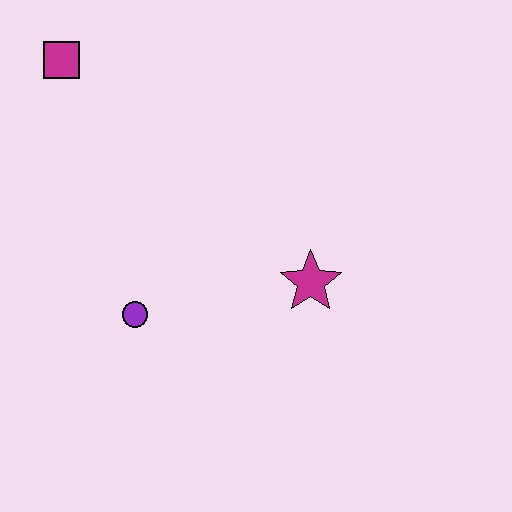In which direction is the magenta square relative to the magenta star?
The magenta square is to the left of the magenta star.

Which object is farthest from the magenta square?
The magenta star is farthest from the magenta square.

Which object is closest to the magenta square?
The purple circle is closest to the magenta square.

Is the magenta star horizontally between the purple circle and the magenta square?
No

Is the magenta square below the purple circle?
No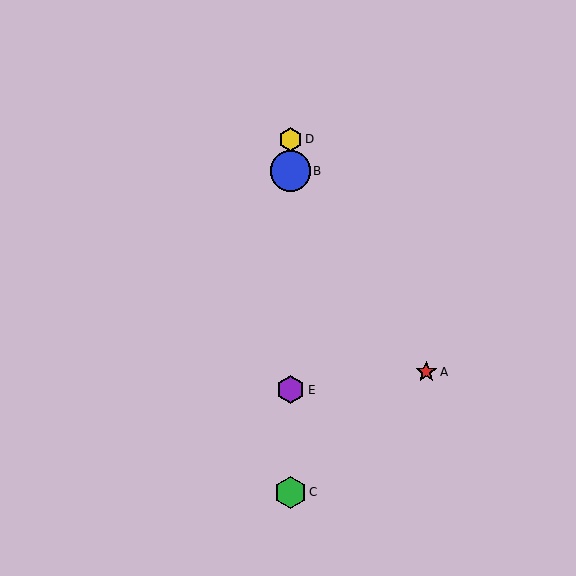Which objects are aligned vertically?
Objects B, C, D, E are aligned vertically.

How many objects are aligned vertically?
4 objects (B, C, D, E) are aligned vertically.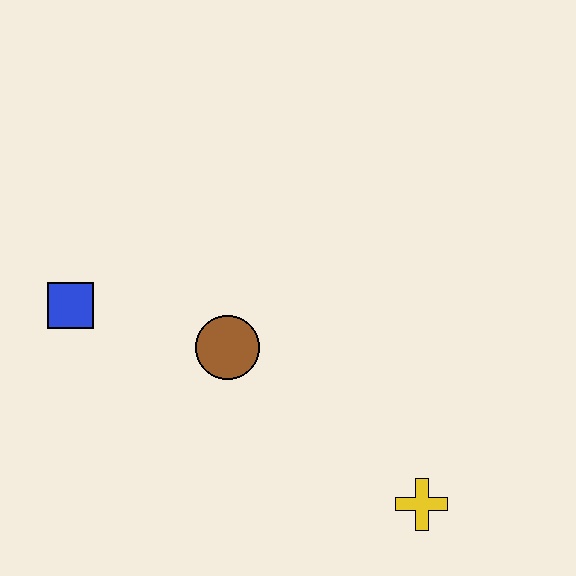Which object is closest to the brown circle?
The blue square is closest to the brown circle.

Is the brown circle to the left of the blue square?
No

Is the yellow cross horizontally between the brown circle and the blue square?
No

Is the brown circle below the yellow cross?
No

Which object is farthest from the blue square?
The yellow cross is farthest from the blue square.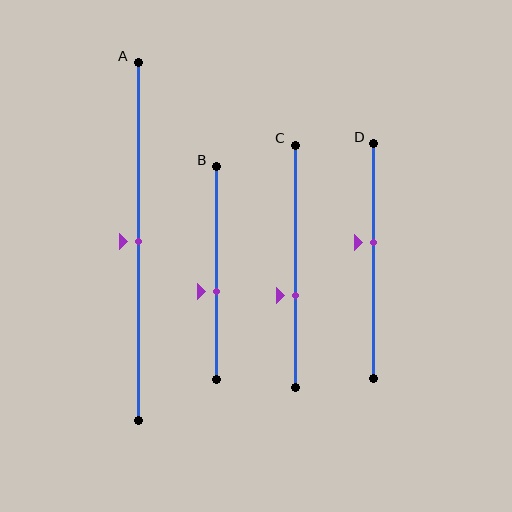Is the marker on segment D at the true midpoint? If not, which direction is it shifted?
No, the marker on segment D is shifted upward by about 8% of the segment length.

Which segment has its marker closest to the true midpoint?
Segment A has its marker closest to the true midpoint.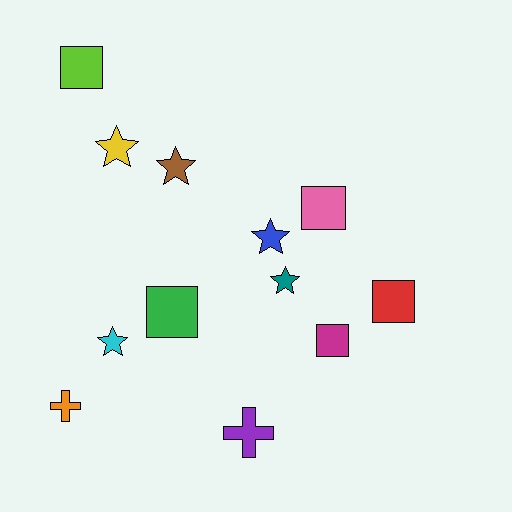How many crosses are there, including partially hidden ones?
There are 2 crosses.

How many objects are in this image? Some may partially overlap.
There are 12 objects.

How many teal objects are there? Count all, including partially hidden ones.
There is 1 teal object.